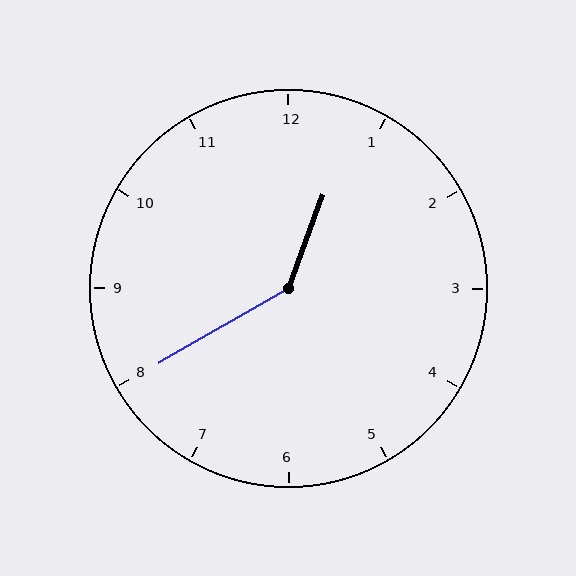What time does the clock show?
12:40.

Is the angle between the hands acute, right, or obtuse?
It is obtuse.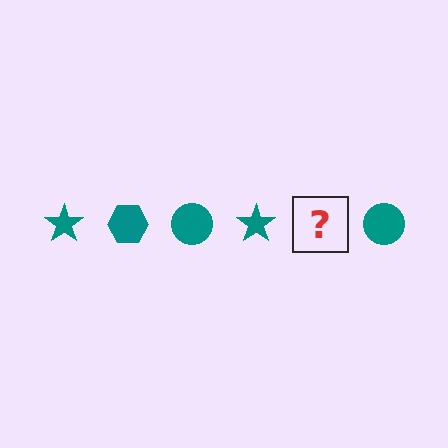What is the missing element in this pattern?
The missing element is a teal hexagon.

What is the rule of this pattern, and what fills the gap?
The rule is that the pattern cycles through star, hexagon, circle shapes in teal. The gap should be filled with a teal hexagon.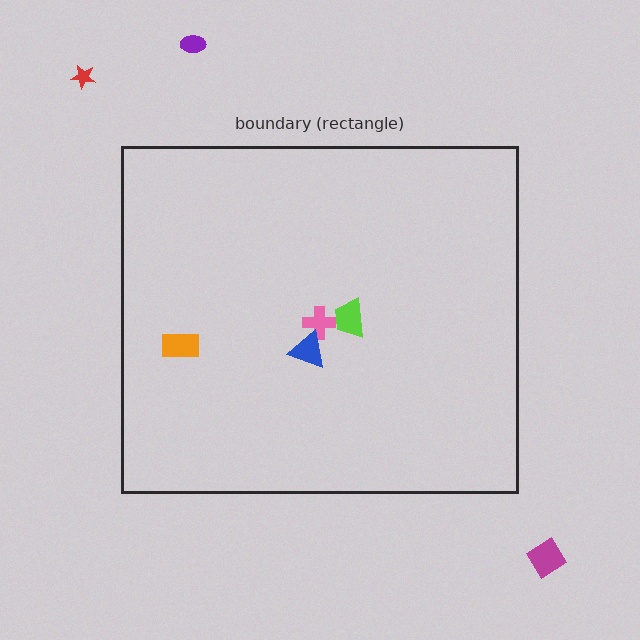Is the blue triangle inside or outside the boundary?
Inside.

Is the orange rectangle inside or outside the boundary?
Inside.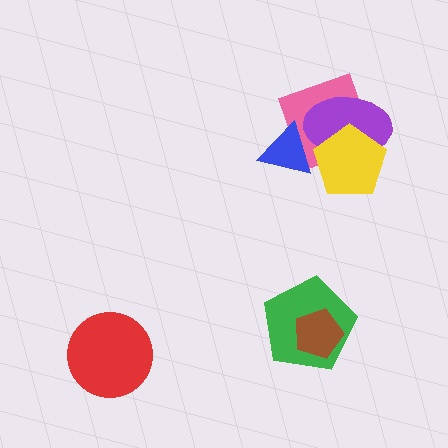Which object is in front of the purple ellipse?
The yellow pentagon is in front of the purple ellipse.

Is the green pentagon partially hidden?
Yes, it is partially covered by another shape.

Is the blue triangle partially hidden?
Yes, it is partially covered by another shape.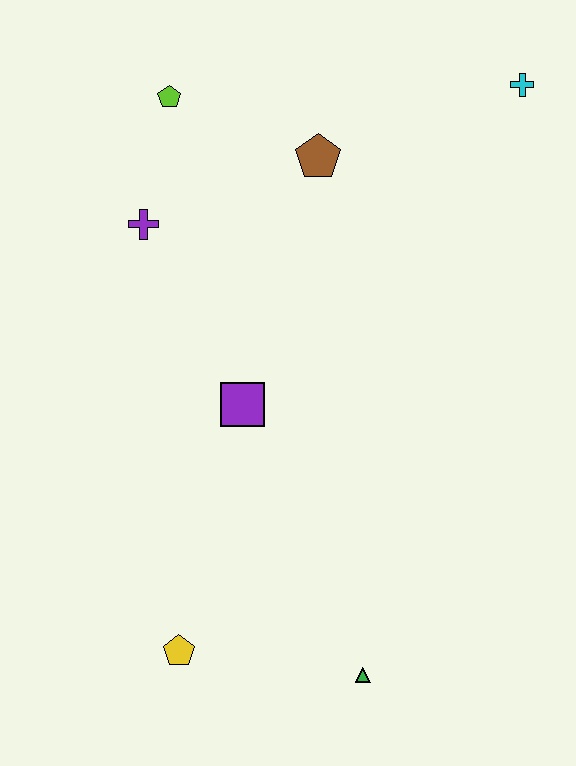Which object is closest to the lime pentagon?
The purple cross is closest to the lime pentagon.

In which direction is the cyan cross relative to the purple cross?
The cyan cross is to the right of the purple cross.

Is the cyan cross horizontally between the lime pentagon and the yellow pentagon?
No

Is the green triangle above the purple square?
No